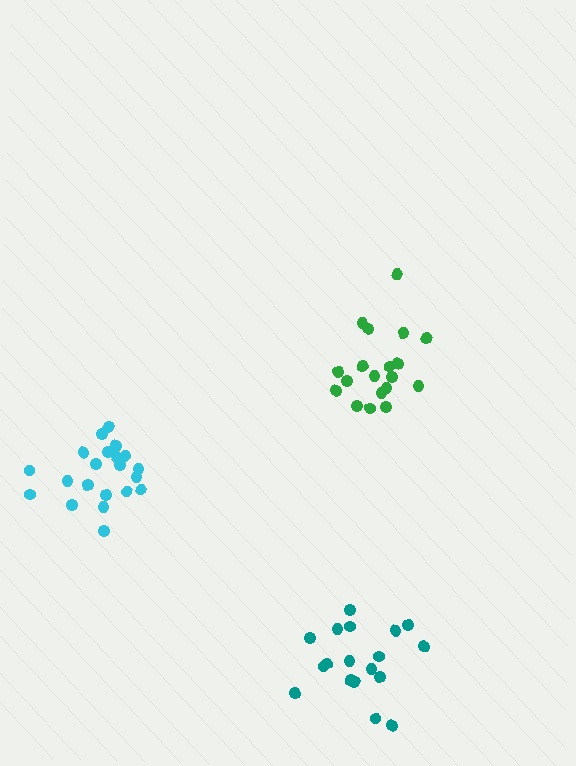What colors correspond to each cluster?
The clusters are colored: cyan, teal, green.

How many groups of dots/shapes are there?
There are 3 groups.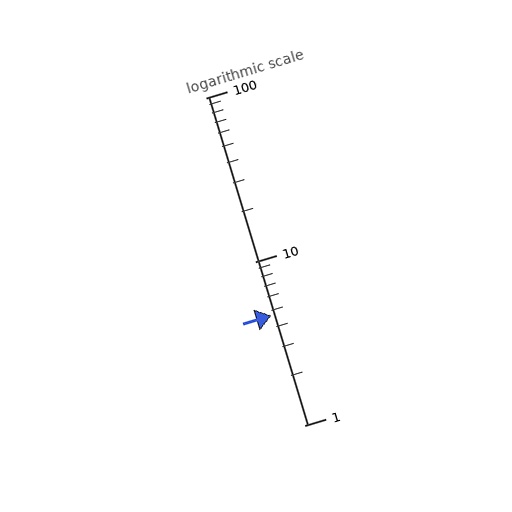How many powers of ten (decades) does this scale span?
The scale spans 2 decades, from 1 to 100.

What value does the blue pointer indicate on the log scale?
The pointer indicates approximately 4.7.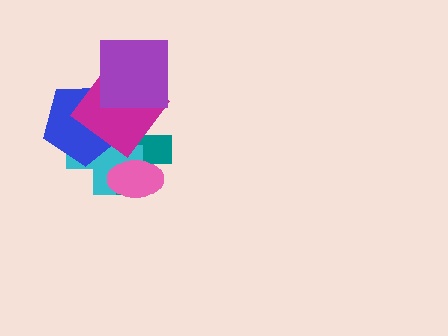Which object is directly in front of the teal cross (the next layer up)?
The cyan cross is directly in front of the teal cross.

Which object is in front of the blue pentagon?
The magenta diamond is in front of the blue pentagon.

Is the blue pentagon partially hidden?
Yes, it is partially covered by another shape.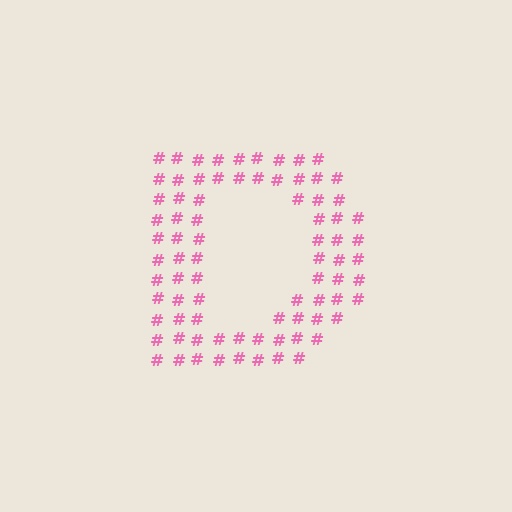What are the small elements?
The small elements are hash symbols.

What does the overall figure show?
The overall figure shows the letter D.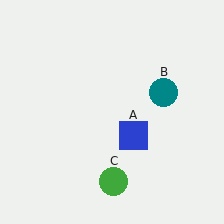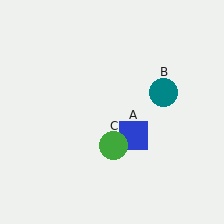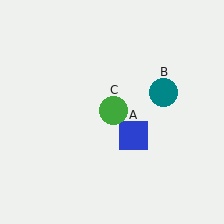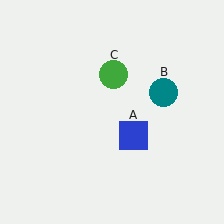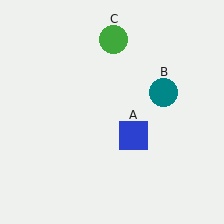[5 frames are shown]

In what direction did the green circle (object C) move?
The green circle (object C) moved up.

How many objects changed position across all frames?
1 object changed position: green circle (object C).